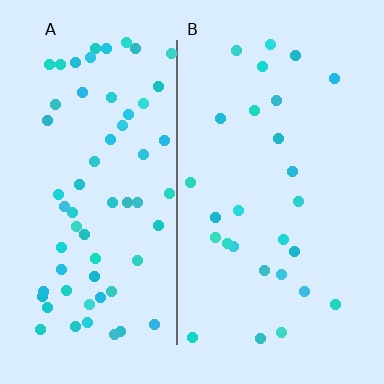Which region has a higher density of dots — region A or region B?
A (the left).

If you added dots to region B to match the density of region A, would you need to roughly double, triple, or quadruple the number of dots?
Approximately double.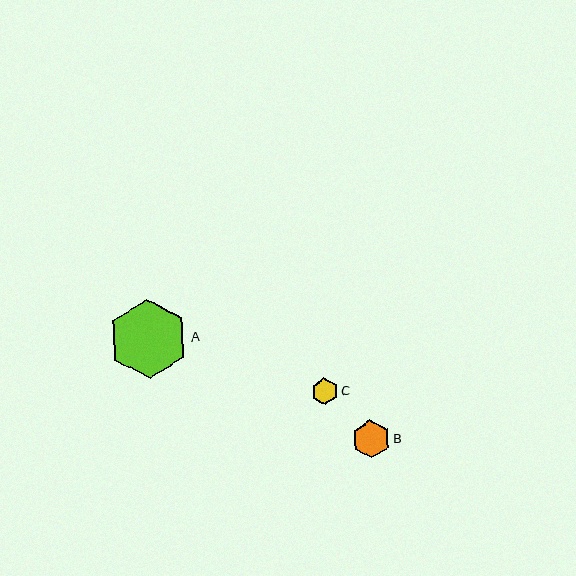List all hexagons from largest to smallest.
From largest to smallest: A, B, C.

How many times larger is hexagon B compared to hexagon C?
Hexagon B is approximately 1.4 times the size of hexagon C.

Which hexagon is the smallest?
Hexagon C is the smallest with a size of approximately 27 pixels.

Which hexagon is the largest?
Hexagon A is the largest with a size of approximately 79 pixels.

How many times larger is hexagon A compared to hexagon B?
Hexagon A is approximately 2.1 times the size of hexagon B.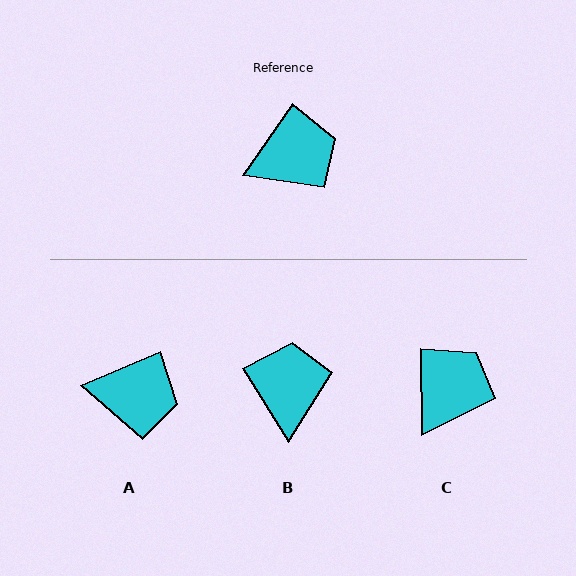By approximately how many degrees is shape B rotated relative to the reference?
Approximately 67 degrees counter-clockwise.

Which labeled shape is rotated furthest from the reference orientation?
B, about 67 degrees away.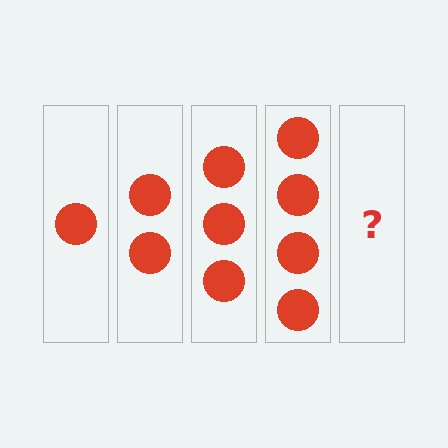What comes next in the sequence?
The next element should be 5 circles.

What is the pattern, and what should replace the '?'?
The pattern is that each step adds one more circle. The '?' should be 5 circles.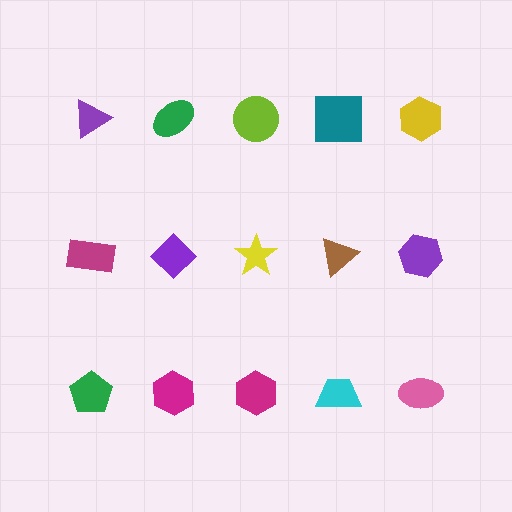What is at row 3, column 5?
A pink ellipse.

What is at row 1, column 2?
A green ellipse.